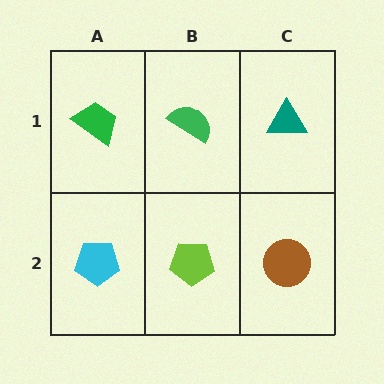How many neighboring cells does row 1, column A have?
2.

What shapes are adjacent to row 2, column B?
A green semicircle (row 1, column B), a cyan pentagon (row 2, column A), a brown circle (row 2, column C).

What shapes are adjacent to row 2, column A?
A green trapezoid (row 1, column A), a lime pentagon (row 2, column B).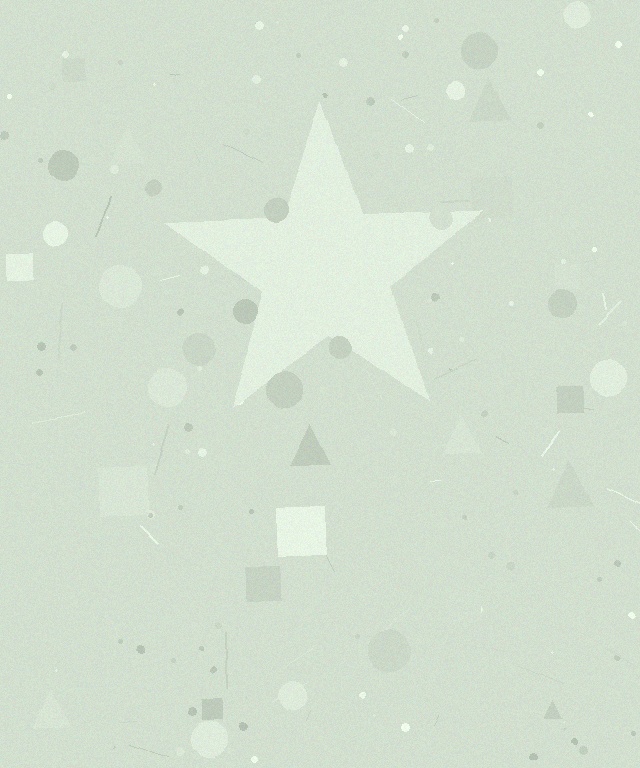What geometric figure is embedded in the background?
A star is embedded in the background.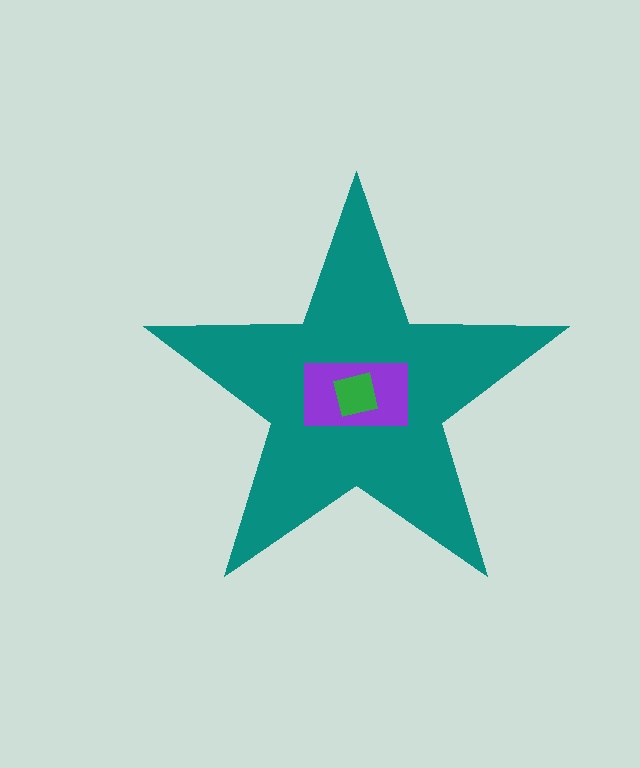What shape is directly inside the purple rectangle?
The green square.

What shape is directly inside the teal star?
The purple rectangle.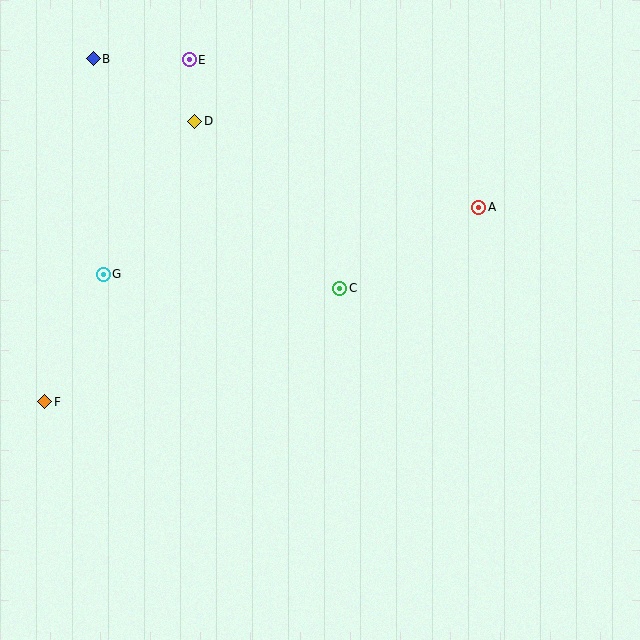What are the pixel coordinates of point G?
Point G is at (103, 274).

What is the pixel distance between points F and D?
The distance between F and D is 318 pixels.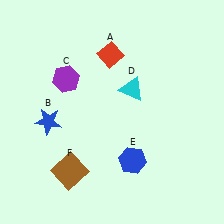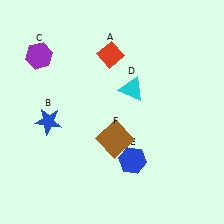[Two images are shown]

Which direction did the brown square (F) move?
The brown square (F) moved right.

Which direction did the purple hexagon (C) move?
The purple hexagon (C) moved left.